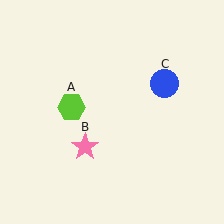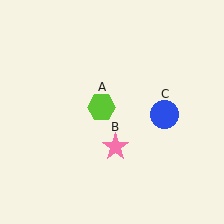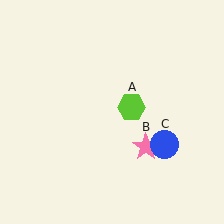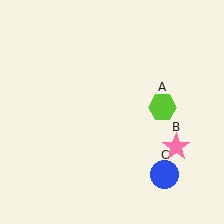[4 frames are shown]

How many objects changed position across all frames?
3 objects changed position: lime hexagon (object A), pink star (object B), blue circle (object C).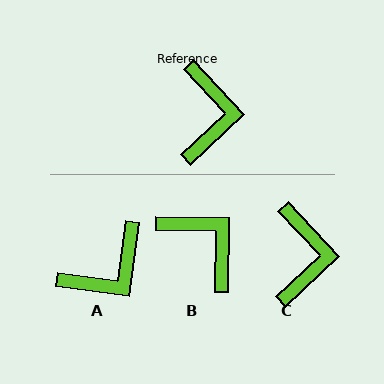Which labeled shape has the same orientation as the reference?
C.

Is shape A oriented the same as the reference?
No, it is off by about 51 degrees.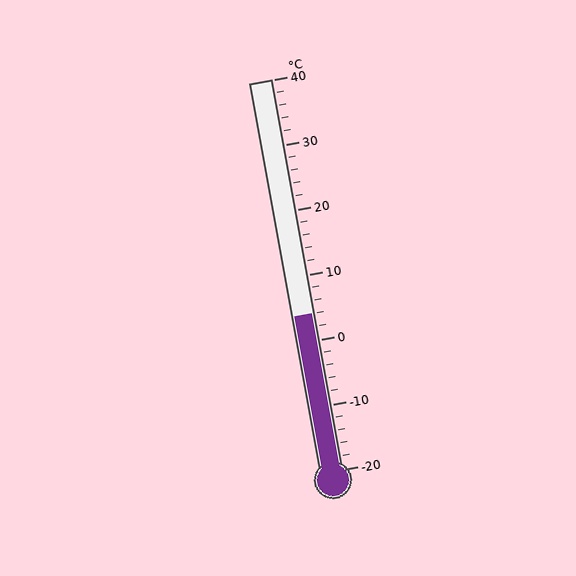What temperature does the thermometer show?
The thermometer shows approximately 4°C.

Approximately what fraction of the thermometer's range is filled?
The thermometer is filled to approximately 40% of its range.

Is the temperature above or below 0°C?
The temperature is above 0°C.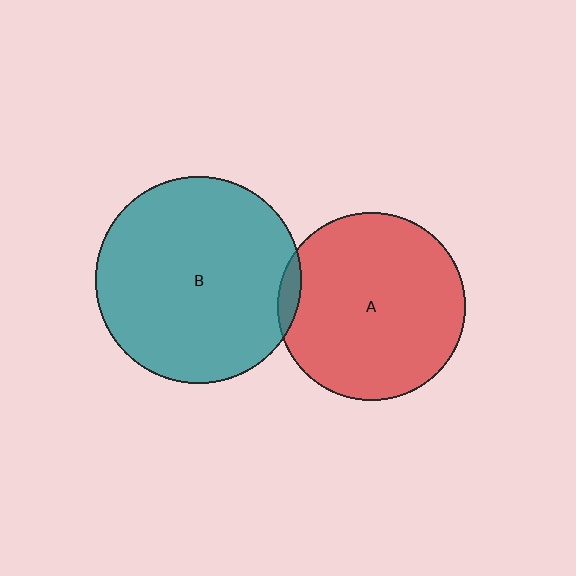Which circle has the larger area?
Circle B (teal).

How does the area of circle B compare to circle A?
Approximately 1.2 times.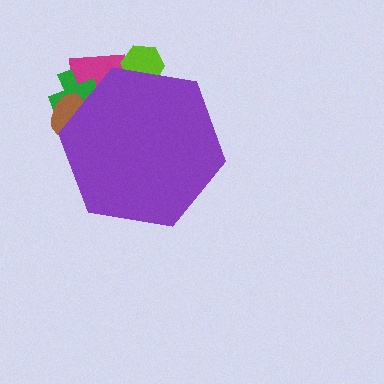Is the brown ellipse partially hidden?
Yes, the brown ellipse is partially hidden behind the purple hexagon.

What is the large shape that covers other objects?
A purple hexagon.